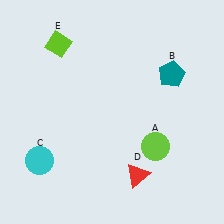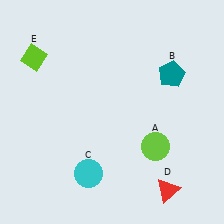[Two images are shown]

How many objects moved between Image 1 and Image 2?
3 objects moved between the two images.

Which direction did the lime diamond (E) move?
The lime diamond (E) moved left.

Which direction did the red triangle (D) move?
The red triangle (D) moved right.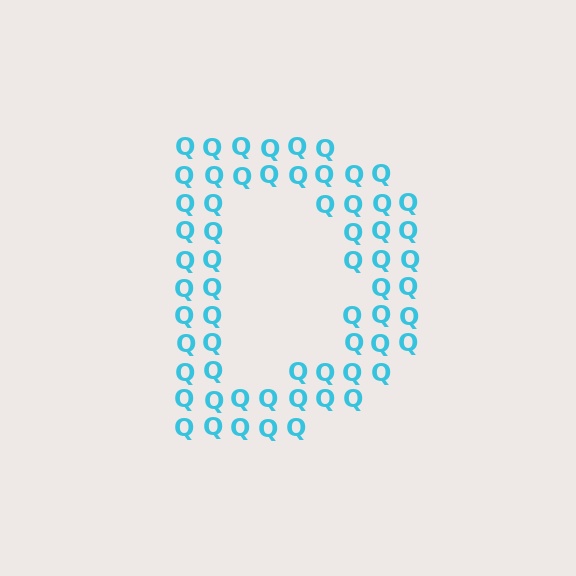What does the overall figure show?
The overall figure shows the letter D.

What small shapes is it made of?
It is made of small letter Q's.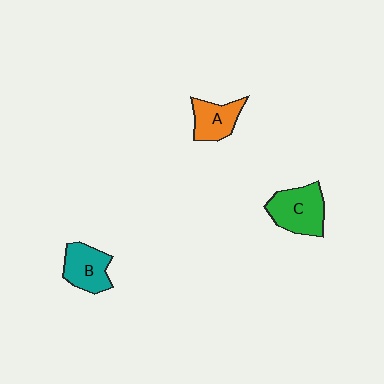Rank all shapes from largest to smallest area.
From largest to smallest: C (green), B (teal), A (orange).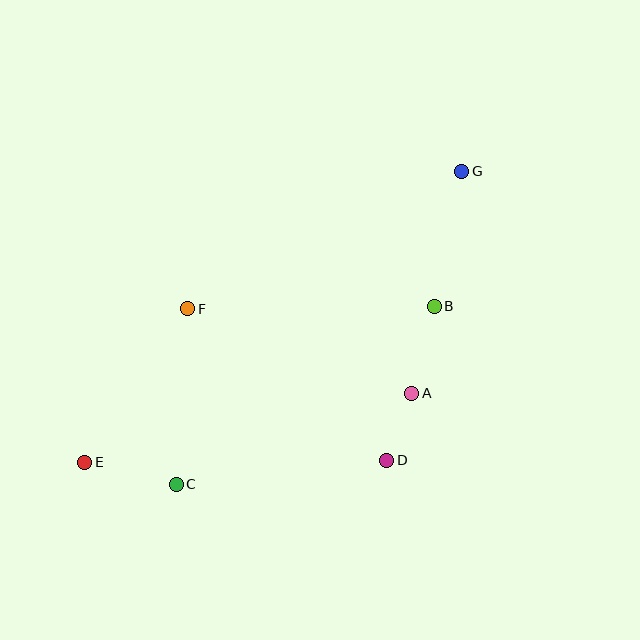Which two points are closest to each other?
Points A and D are closest to each other.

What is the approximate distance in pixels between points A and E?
The distance between A and E is approximately 334 pixels.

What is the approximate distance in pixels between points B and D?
The distance between B and D is approximately 161 pixels.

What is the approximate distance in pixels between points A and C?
The distance between A and C is approximately 252 pixels.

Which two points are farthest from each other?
Points E and G are farthest from each other.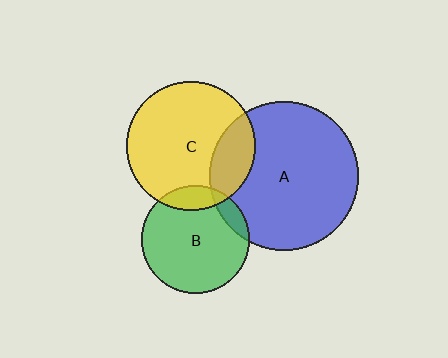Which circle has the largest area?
Circle A (blue).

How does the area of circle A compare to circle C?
Approximately 1.3 times.